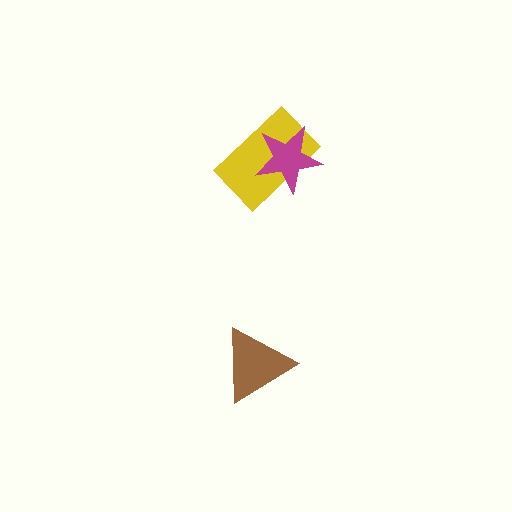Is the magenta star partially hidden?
No, no other shape covers it.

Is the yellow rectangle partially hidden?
Yes, it is partially covered by another shape.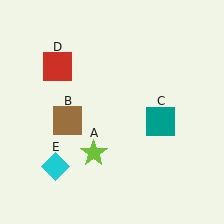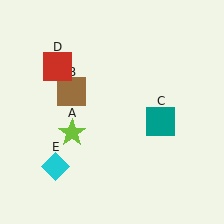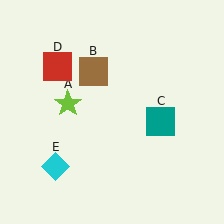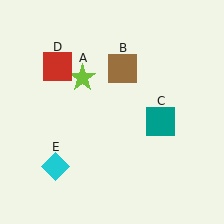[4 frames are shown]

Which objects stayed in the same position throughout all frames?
Teal square (object C) and red square (object D) and cyan diamond (object E) remained stationary.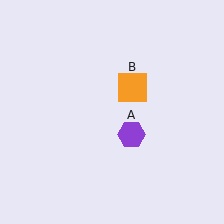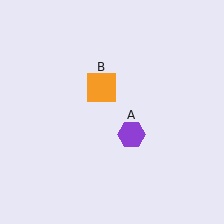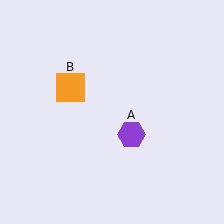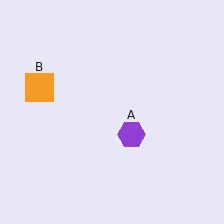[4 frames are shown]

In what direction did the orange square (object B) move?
The orange square (object B) moved left.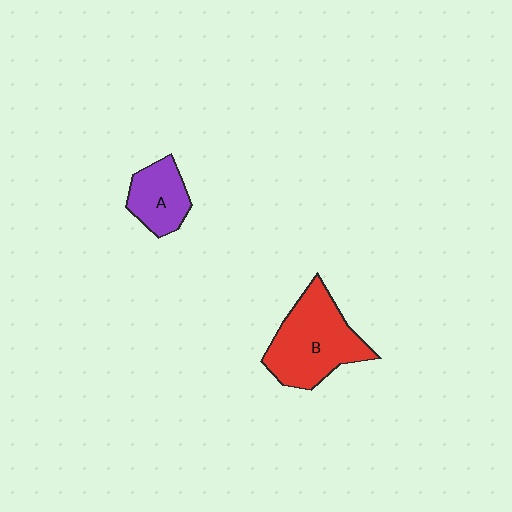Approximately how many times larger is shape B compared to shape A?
Approximately 1.9 times.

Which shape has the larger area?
Shape B (red).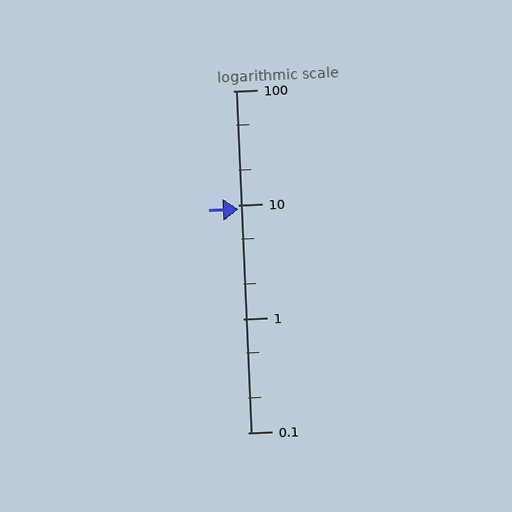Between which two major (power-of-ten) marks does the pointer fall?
The pointer is between 1 and 10.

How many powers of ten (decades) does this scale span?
The scale spans 3 decades, from 0.1 to 100.